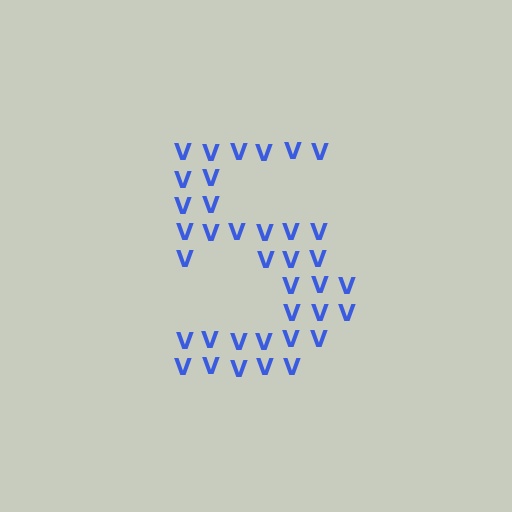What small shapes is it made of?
It is made of small letter V's.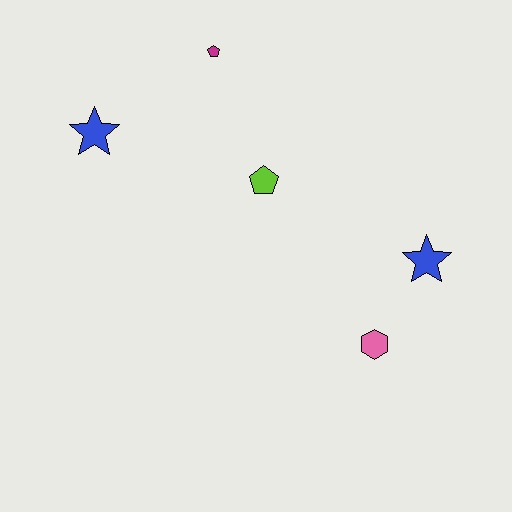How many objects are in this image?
There are 5 objects.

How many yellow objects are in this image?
There are no yellow objects.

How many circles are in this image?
There are no circles.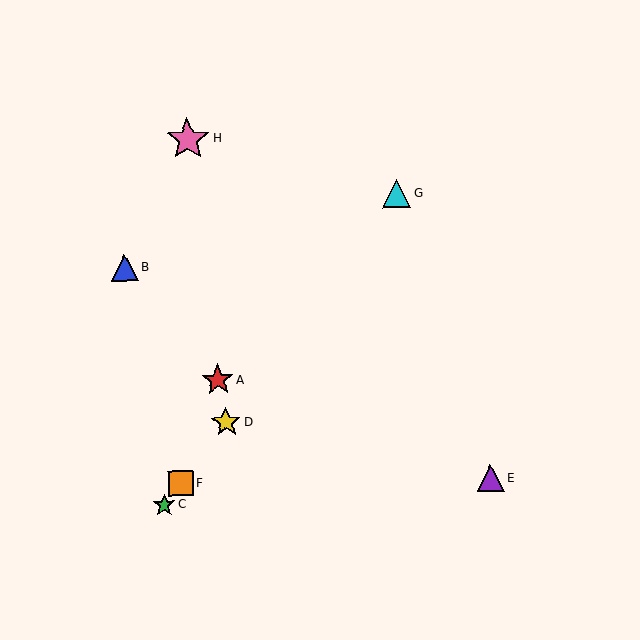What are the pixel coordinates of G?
Object G is at (397, 194).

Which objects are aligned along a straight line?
Objects C, D, F, G are aligned along a straight line.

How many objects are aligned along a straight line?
4 objects (C, D, F, G) are aligned along a straight line.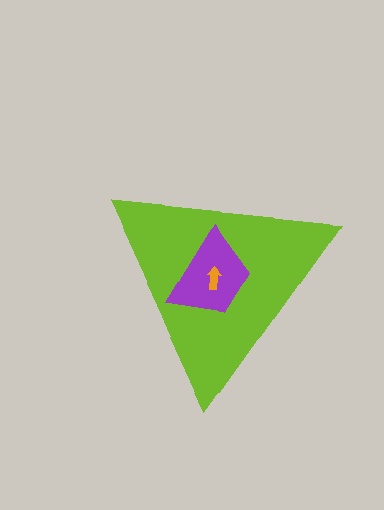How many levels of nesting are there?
3.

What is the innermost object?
The orange arrow.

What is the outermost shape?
The lime triangle.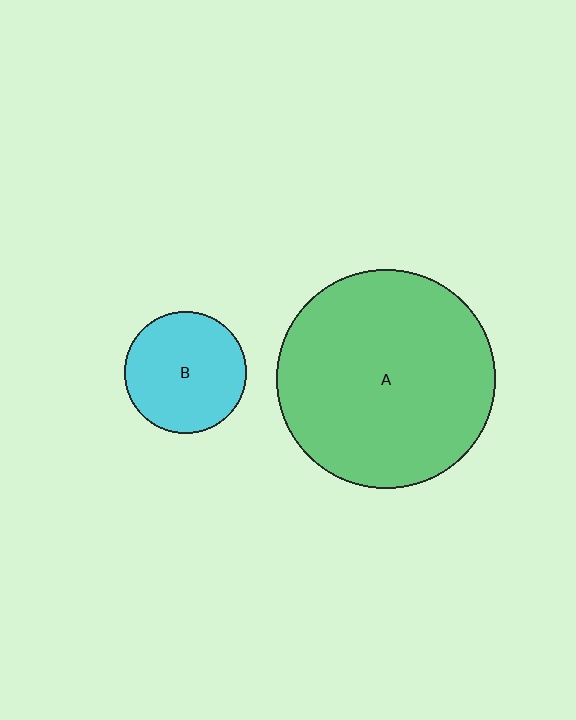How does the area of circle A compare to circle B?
Approximately 3.2 times.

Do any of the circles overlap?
No, none of the circles overlap.